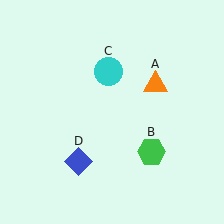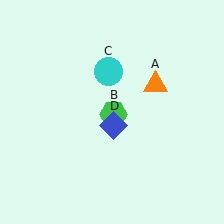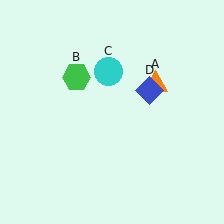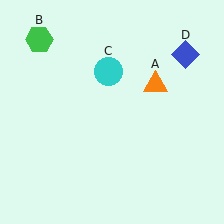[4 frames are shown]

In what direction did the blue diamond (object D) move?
The blue diamond (object D) moved up and to the right.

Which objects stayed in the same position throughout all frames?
Orange triangle (object A) and cyan circle (object C) remained stationary.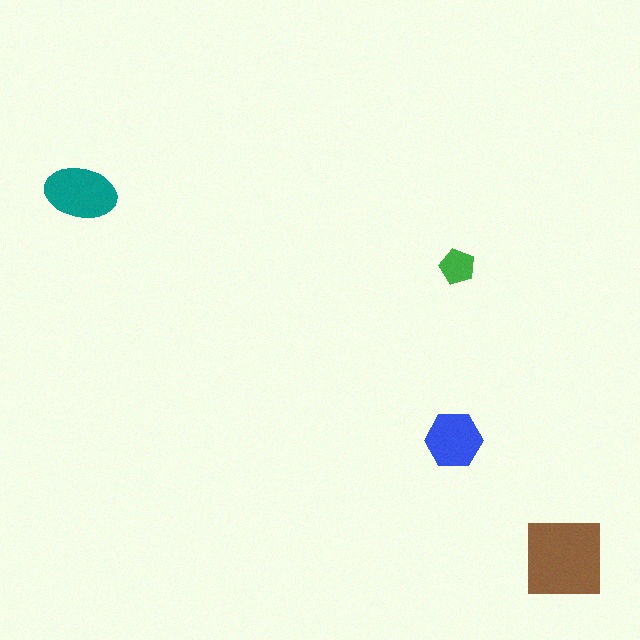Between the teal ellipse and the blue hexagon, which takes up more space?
The teal ellipse.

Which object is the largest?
The brown square.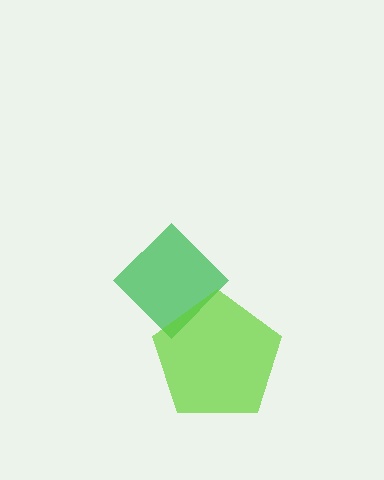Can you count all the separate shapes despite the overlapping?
Yes, there are 2 separate shapes.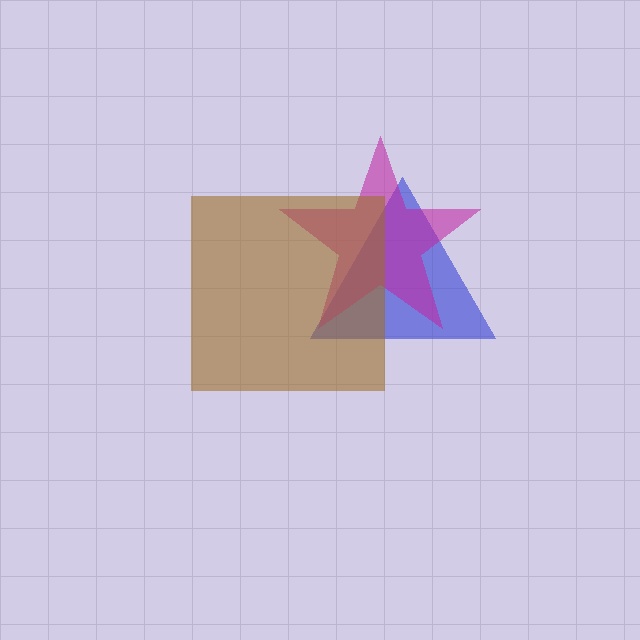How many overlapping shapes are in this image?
There are 3 overlapping shapes in the image.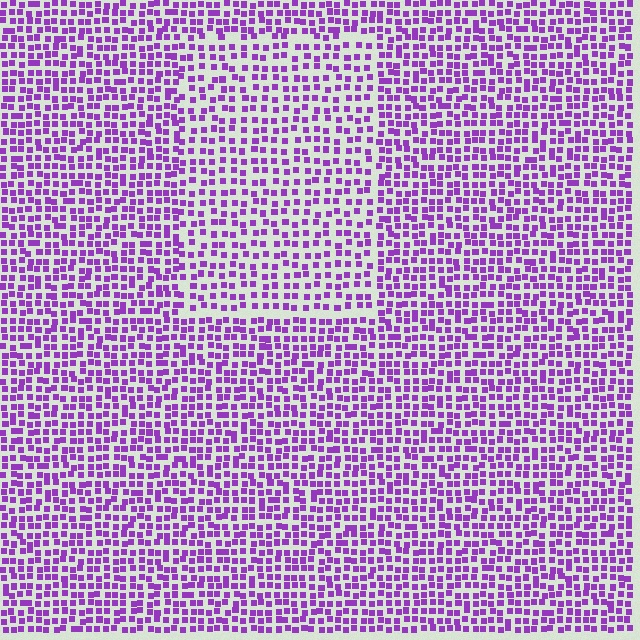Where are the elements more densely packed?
The elements are more densely packed outside the rectangle boundary.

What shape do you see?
I see a rectangle.